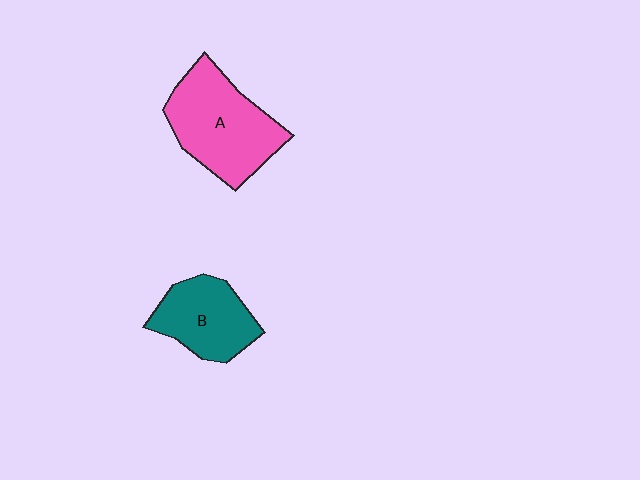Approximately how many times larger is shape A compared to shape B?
Approximately 1.4 times.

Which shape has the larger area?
Shape A (pink).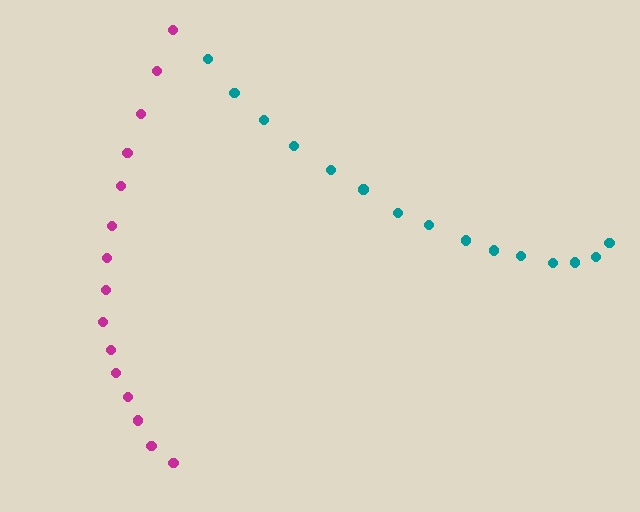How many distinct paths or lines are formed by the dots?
There are 2 distinct paths.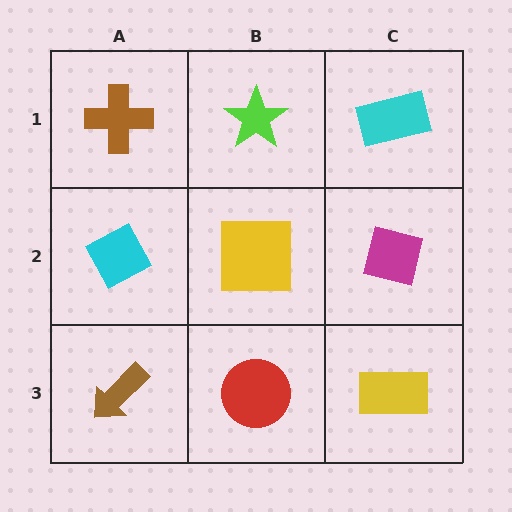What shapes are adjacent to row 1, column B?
A yellow square (row 2, column B), a brown cross (row 1, column A), a cyan rectangle (row 1, column C).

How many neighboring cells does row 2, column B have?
4.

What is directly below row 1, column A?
A cyan diamond.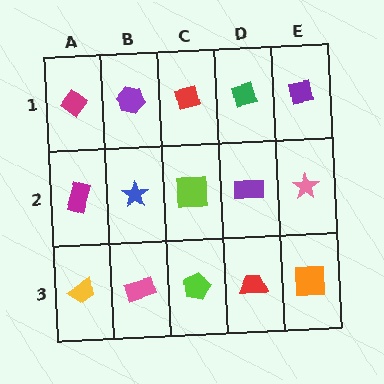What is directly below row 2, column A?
A yellow trapezoid.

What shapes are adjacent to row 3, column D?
A purple rectangle (row 2, column D), a lime pentagon (row 3, column C), an orange square (row 3, column E).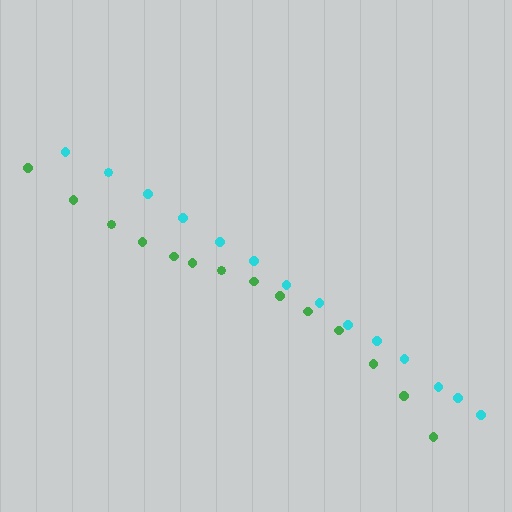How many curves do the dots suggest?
There are 2 distinct paths.